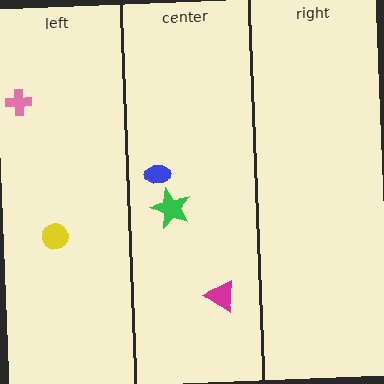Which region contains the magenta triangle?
The center region.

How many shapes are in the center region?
3.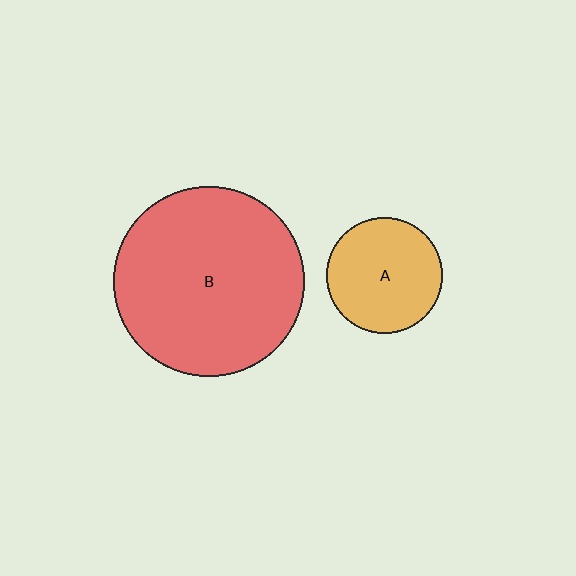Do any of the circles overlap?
No, none of the circles overlap.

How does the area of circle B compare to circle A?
Approximately 2.7 times.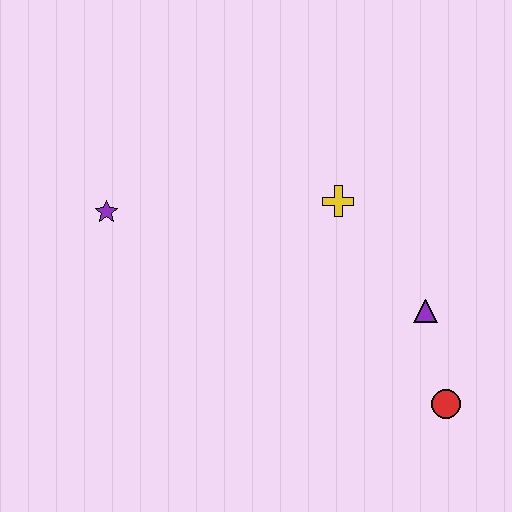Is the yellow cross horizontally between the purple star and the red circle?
Yes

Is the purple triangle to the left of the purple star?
No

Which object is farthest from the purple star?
The red circle is farthest from the purple star.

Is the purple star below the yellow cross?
Yes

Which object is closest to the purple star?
The yellow cross is closest to the purple star.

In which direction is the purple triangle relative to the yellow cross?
The purple triangle is below the yellow cross.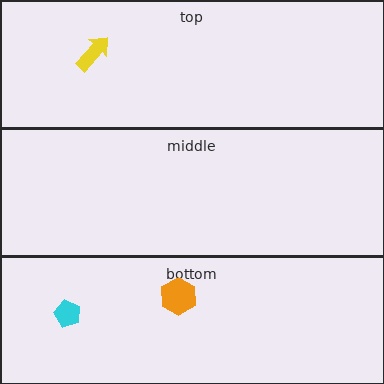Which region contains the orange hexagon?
The bottom region.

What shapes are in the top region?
The yellow arrow.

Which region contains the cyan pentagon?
The bottom region.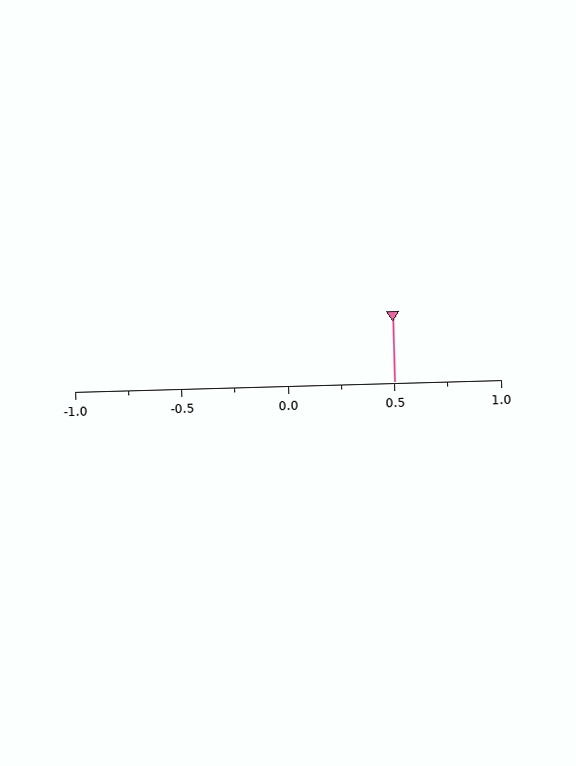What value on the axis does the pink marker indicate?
The marker indicates approximately 0.5.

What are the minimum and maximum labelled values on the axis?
The axis runs from -1.0 to 1.0.